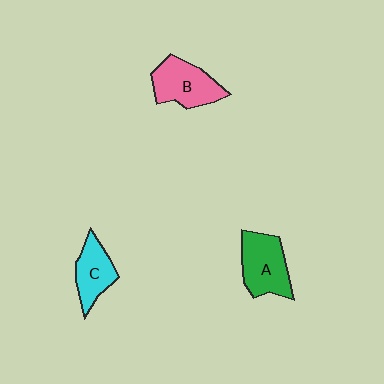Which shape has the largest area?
Shape A (green).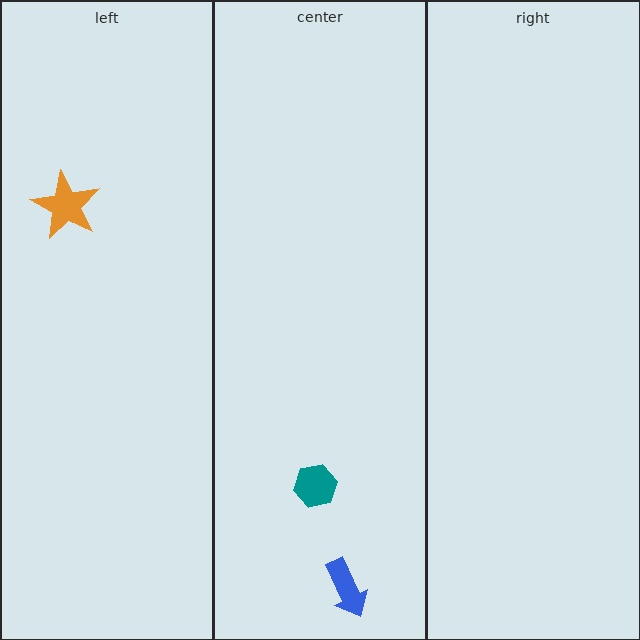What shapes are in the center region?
The blue arrow, the teal hexagon.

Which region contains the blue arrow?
The center region.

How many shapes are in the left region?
1.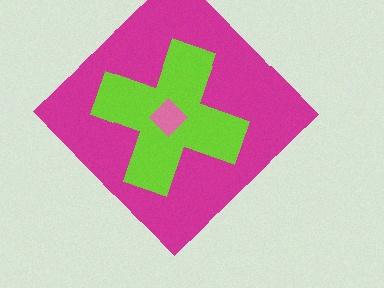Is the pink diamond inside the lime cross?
Yes.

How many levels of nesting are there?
3.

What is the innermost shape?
The pink diamond.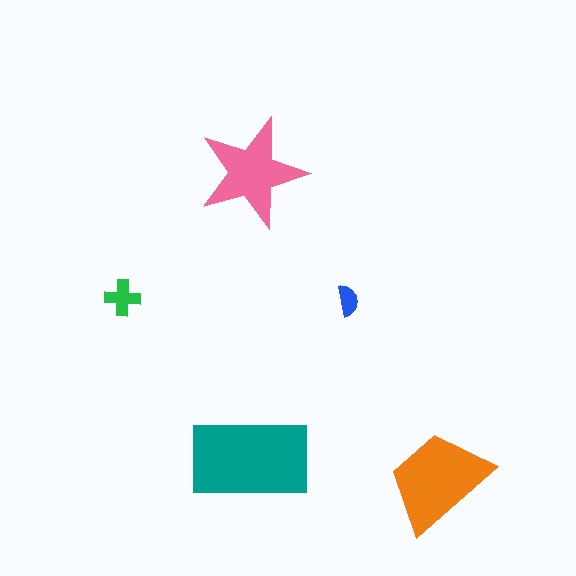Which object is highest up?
The pink star is topmost.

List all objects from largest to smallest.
The teal rectangle, the orange trapezoid, the pink star, the green cross, the blue semicircle.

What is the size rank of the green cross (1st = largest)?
4th.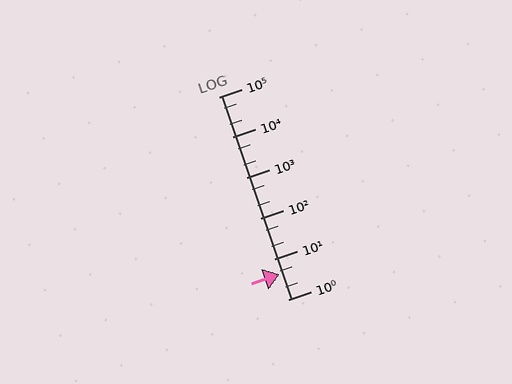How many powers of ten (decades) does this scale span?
The scale spans 5 decades, from 1 to 100000.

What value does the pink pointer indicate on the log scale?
The pointer indicates approximately 4.1.